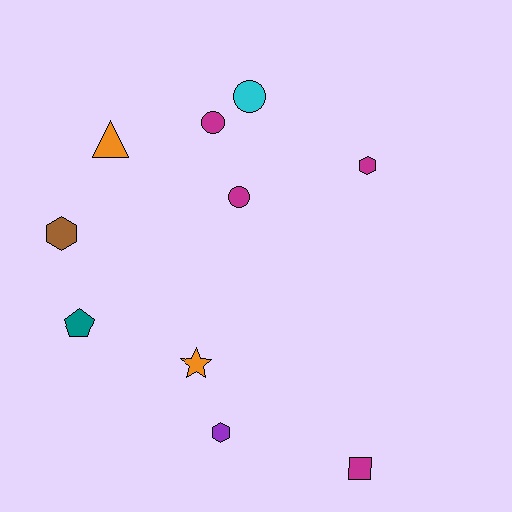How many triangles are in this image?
There is 1 triangle.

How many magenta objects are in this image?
There are 4 magenta objects.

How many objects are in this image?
There are 10 objects.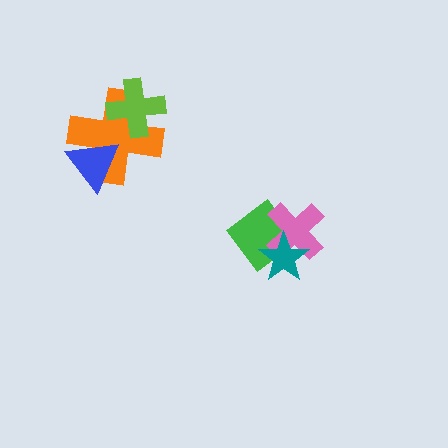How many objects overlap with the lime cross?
1 object overlaps with the lime cross.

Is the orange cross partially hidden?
Yes, it is partially covered by another shape.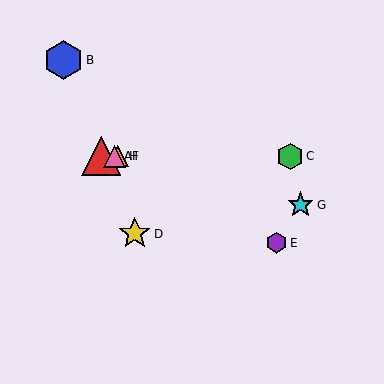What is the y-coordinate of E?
Object E is at y≈243.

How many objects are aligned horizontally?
4 objects (A, C, F, H) are aligned horizontally.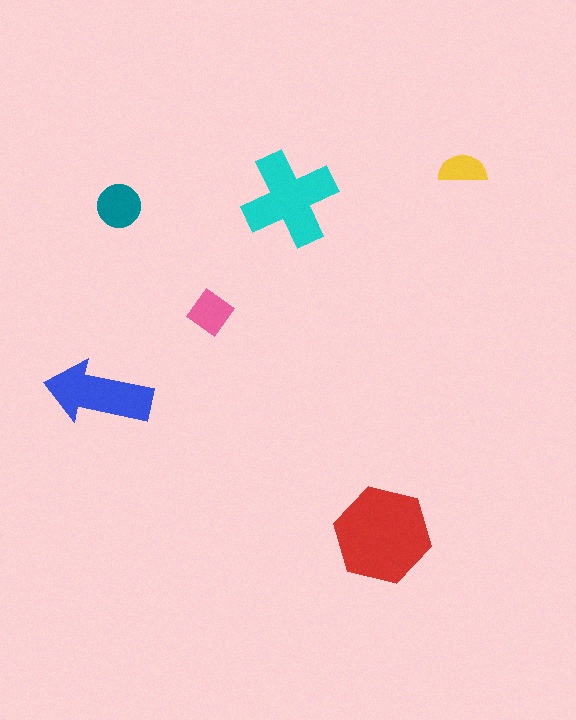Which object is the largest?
The red hexagon.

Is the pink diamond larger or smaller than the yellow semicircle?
Larger.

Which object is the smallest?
The yellow semicircle.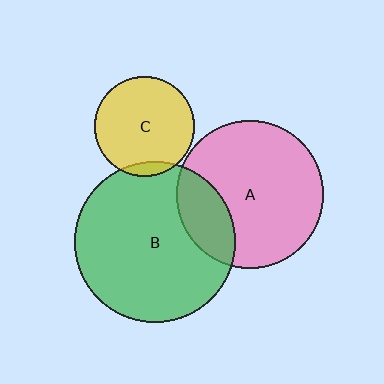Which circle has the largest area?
Circle B (green).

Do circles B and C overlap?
Yes.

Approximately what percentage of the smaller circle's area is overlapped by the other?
Approximately 5%.